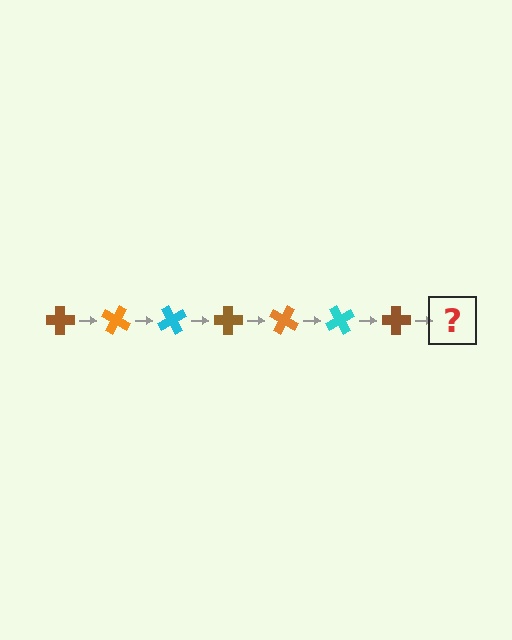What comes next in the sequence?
The next element should be an orange cross, rotated 210 degrees from the start.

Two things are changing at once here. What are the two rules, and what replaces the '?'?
The two rules are that it rotates 30 degrees each step and the color cycles through brown, orange, and cyan. The '?' should be an orange cross, rotated 210 degrees from the start.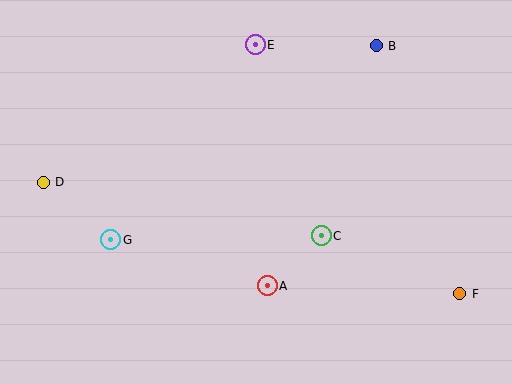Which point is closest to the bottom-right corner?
Point F is closest to the bottom-right corner.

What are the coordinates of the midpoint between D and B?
The midpoint between D and B is at (210, 114).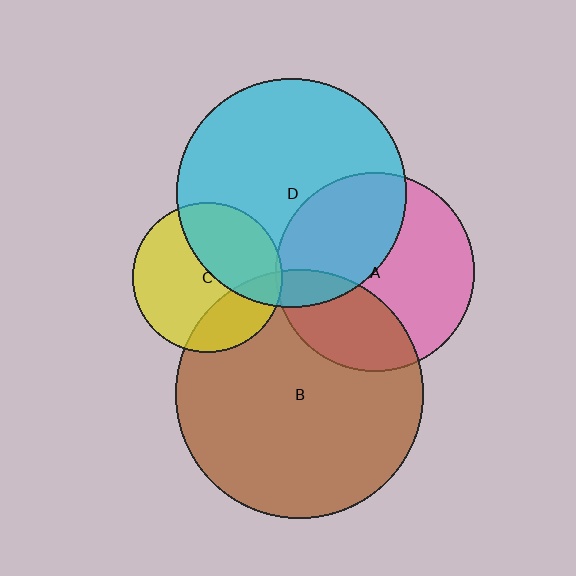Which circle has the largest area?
Circle B (brown).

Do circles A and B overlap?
Yes.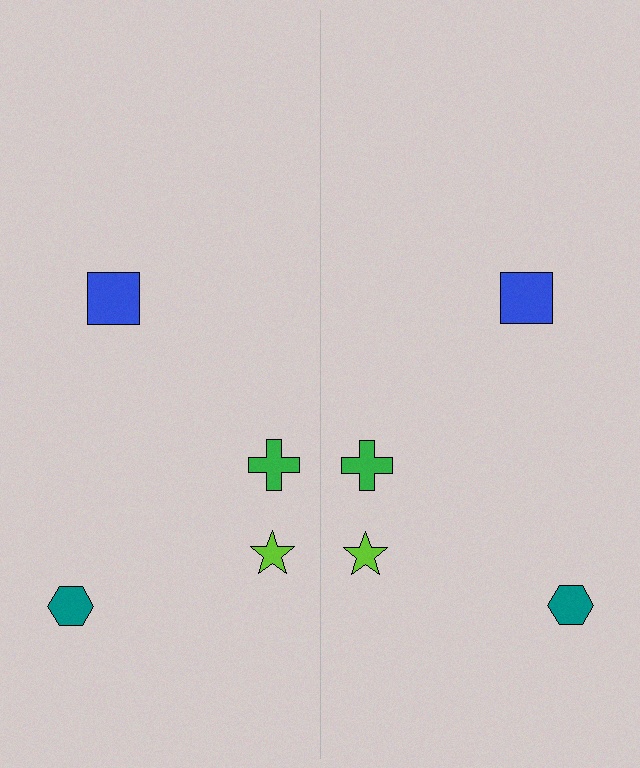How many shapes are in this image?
There are 8 shapes in this image.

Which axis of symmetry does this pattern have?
The pattern has a vertical axis of symmetry running through the center of the image.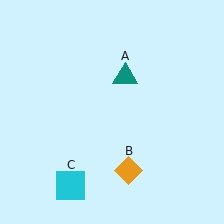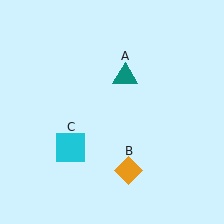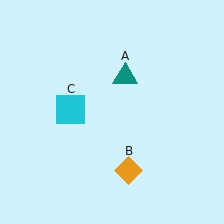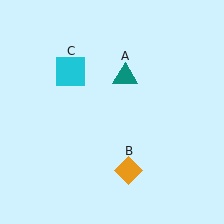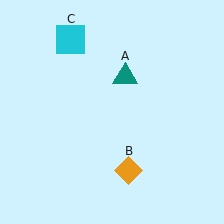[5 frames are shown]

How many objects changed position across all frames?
1 object changed position: cyan square (object C).